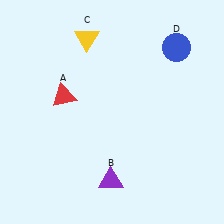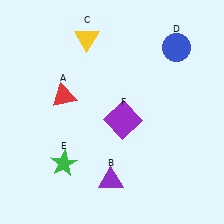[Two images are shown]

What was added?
A green star (E), a purple square (F) were added in Image 2.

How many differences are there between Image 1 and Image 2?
There are 2 differences between the two images.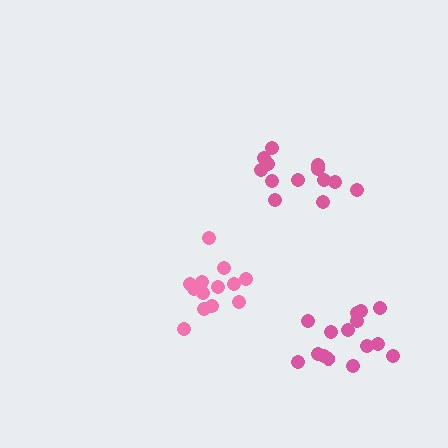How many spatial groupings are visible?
There are 3 spatial groupings.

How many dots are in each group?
Group 1: 13 dots, Group 2: 15 dots, Group 3: 13 dots (41 total).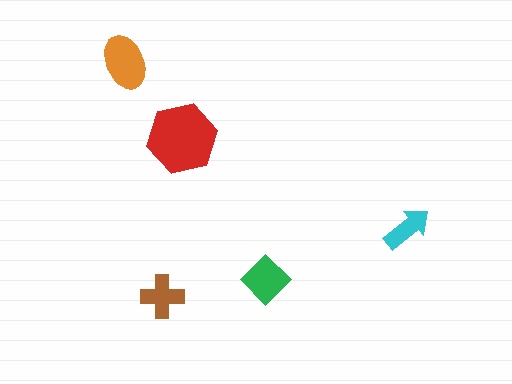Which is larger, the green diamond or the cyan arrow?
The green diamond.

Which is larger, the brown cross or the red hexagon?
The red hexagon.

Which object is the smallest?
The cyan arrow.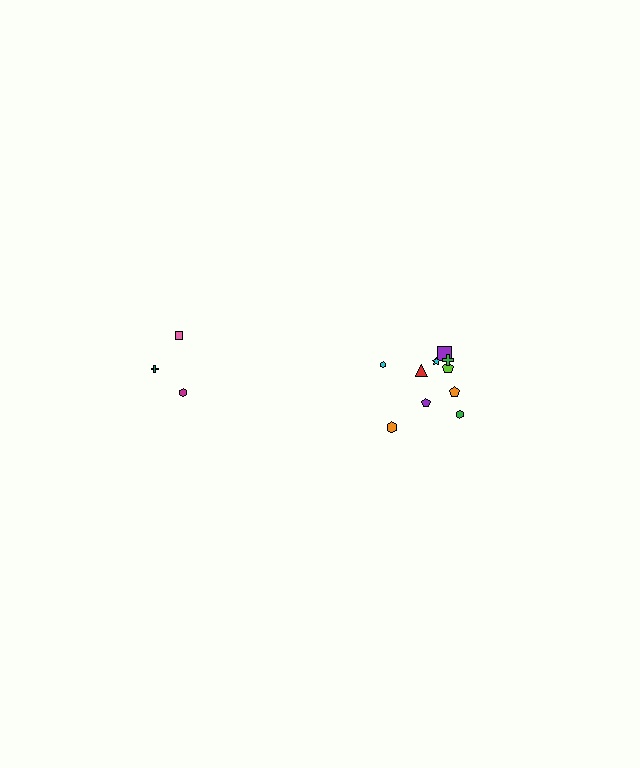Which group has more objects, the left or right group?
The right group.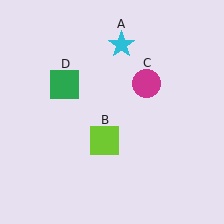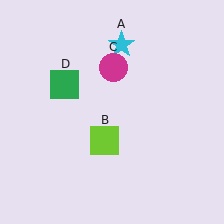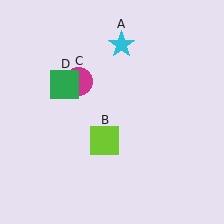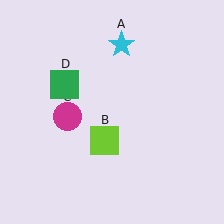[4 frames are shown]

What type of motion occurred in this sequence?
The magenta circle (object C) rotated counterclockwise around the center of the scene.